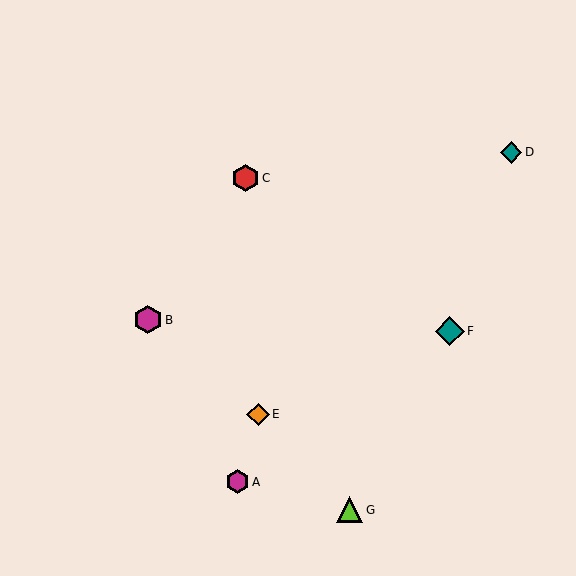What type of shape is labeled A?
Shape A is a magenta hexagon.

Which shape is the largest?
The teal diamond (labeled F) is the largest.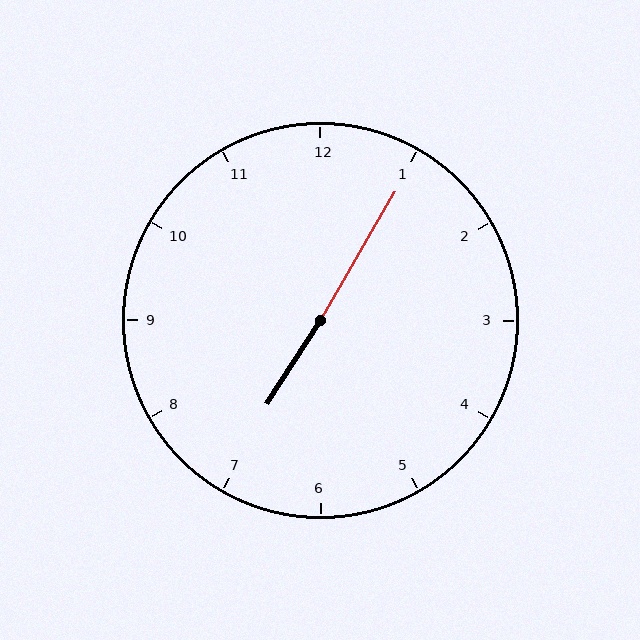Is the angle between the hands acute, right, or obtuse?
It is obtuse.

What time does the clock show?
7:05.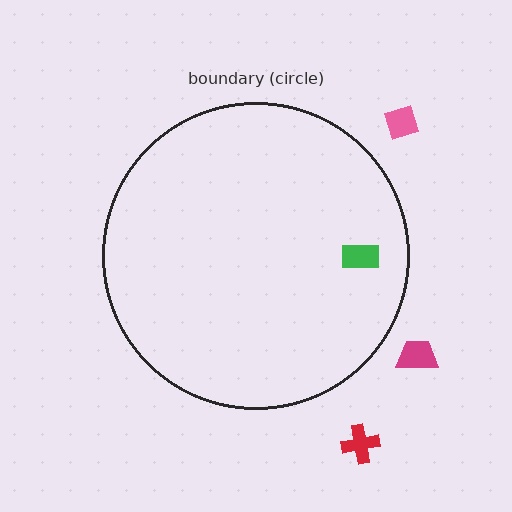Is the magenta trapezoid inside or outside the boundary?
Outside.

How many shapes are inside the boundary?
1 inside, 3 outside.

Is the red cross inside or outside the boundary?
Outside.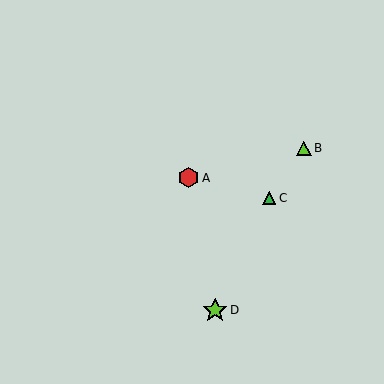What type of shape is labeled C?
Shape C is a green triangle.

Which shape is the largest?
The lime star (labeled D) is the largest.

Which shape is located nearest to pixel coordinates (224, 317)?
The lime star (labeled D) at (215, 310) is nearest to that location.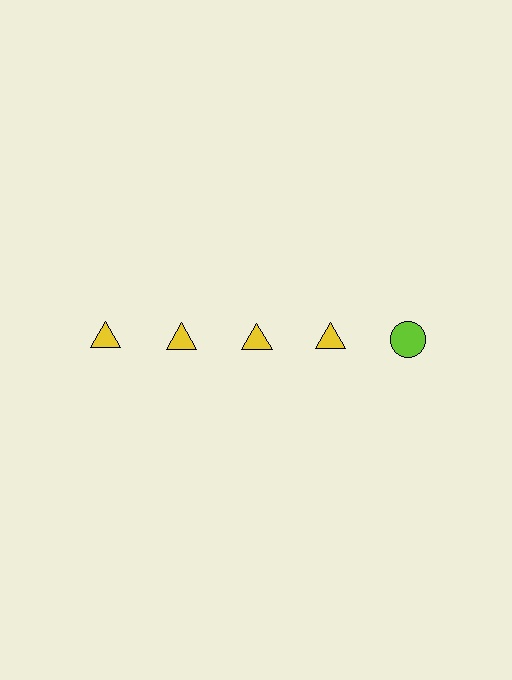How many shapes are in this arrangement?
There are 5 shapes arranged in a grid pattern.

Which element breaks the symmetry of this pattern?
The lime circle in the top row, rightmost column breaks the symmetry. All other shapes are yellow triangles.